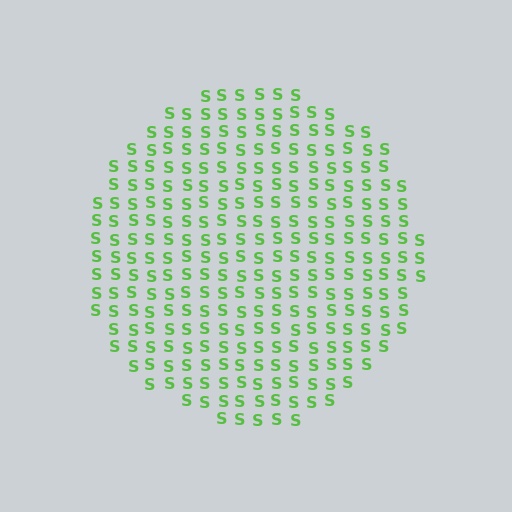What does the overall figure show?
The overall figure shows a circle.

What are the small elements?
The small elements are letter S's.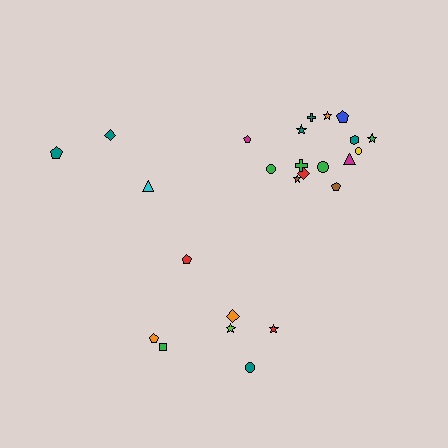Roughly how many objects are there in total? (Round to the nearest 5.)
Roughly 25 objects in total.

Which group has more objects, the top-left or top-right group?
The top-right group.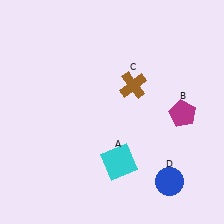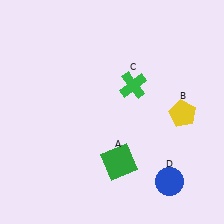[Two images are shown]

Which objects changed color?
A changed from cyan to green. B changed from magenta to yellow. C changed from brown to green.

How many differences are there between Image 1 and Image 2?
There are 3 differences between the two images.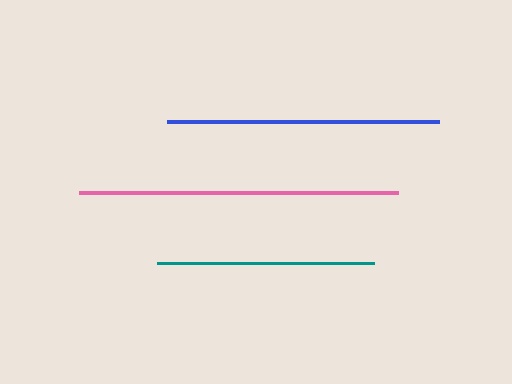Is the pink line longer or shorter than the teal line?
The pink line is longer than the teal line.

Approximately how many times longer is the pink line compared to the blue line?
The pink line is approximately 1.2 times the length of the blue line.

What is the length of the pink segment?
The pink segment is approximately 319 pixels long.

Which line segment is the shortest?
The teal line is the shortest at approximately 218 pixels.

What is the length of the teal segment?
The teal segment is approximately 218 pixels long.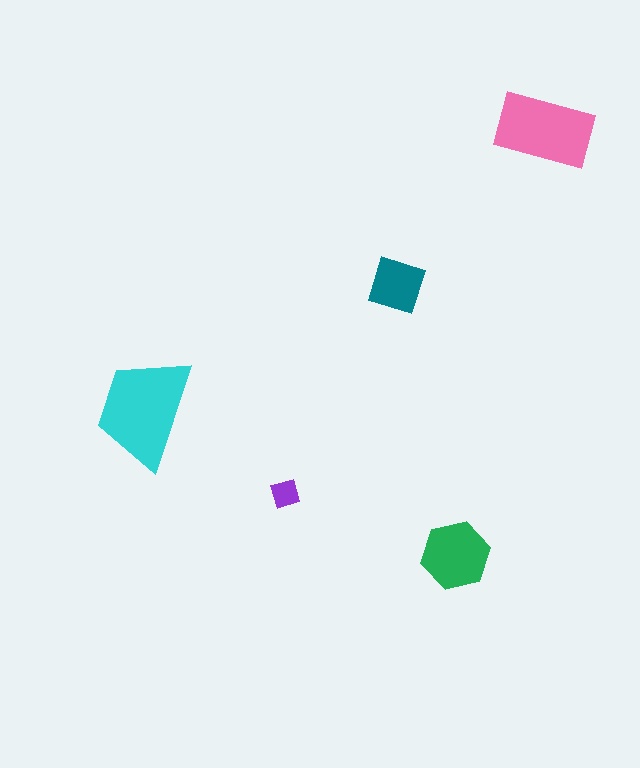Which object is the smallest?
The purple diamond.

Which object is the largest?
The cyan trapezoid.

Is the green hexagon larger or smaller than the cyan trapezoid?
Smaller.